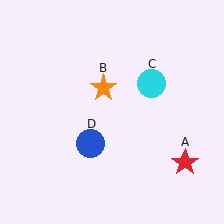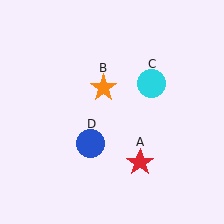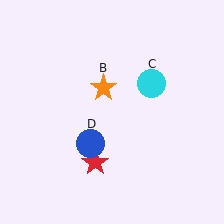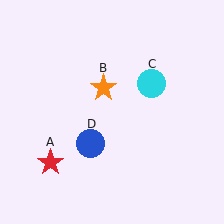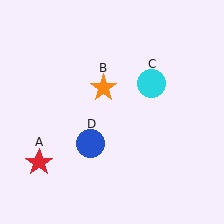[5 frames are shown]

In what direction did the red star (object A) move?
The red star (object A) moved left.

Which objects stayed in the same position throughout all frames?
Orange star (object B) and cyan circle (object C) and blue circle (object D) remained stationary.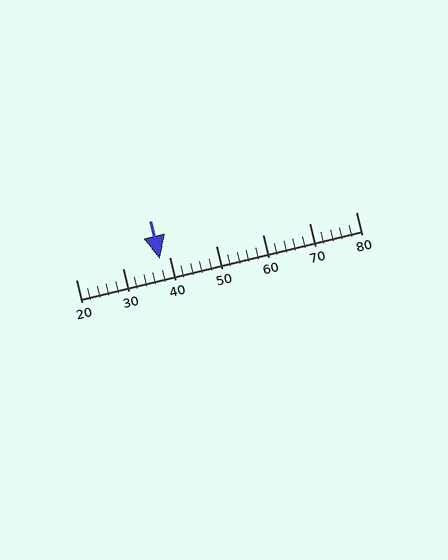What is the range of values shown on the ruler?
The ruler shows values from 20 to 80.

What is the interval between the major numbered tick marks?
The major tick marks are spaced 10 units apart.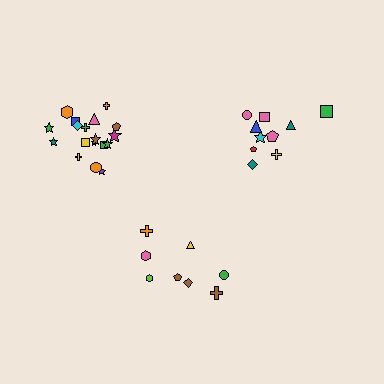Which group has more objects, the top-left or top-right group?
The top-left group.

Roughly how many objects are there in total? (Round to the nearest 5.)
Roughly 35 objects in total.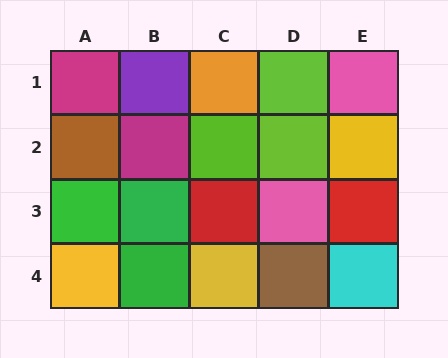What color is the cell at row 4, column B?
Green.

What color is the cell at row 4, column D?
Brown.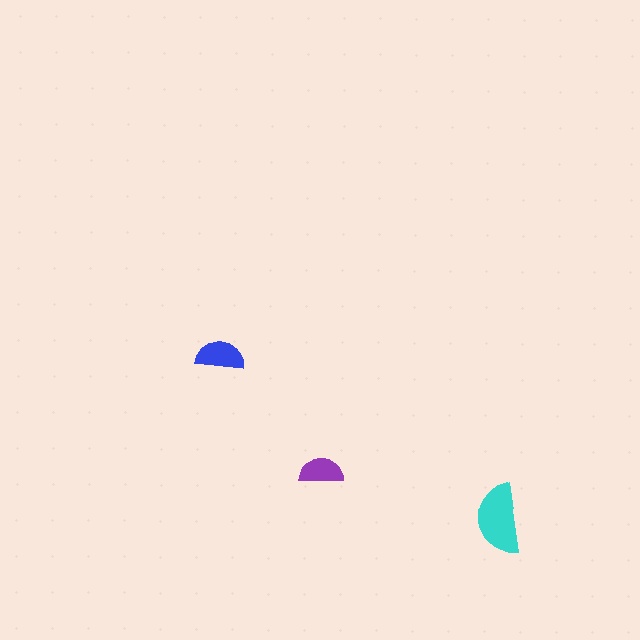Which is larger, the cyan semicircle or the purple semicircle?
The cyan one.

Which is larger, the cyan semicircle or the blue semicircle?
The cyan one.